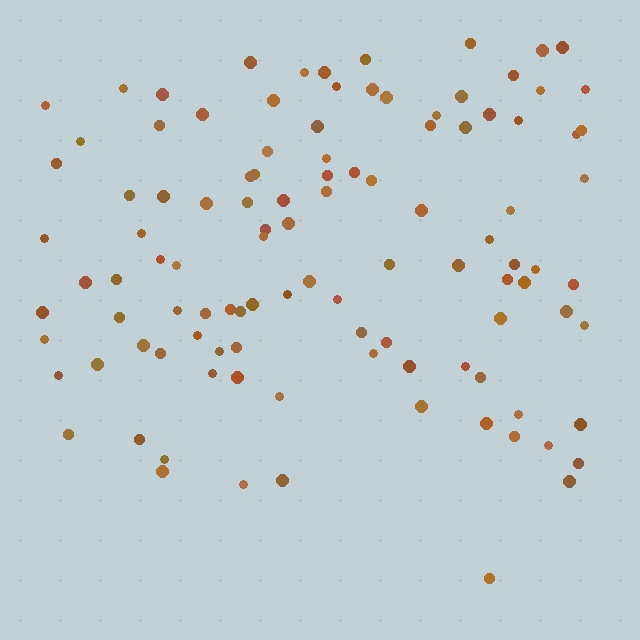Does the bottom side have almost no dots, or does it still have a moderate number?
Still a moderate number, just noticeably fewer than the top.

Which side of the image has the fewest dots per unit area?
The bottom.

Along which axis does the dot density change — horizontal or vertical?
Vertical.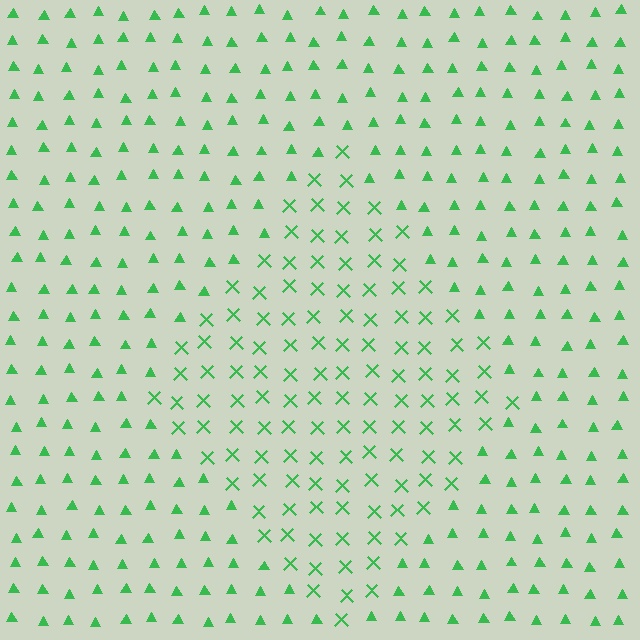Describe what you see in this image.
The image is filled with small green elements arranged in a uniform grid. A diamond-shaped region contains X marks, while the surrounding area contains triangles. The boundary is defined purely by the change in element shape.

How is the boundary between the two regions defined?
The boundary is defined by a change in element shape: X marks inside vs. triangles outside. All elements share the same color and spacing.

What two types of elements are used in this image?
The image uses X marks inside the diamond region and triangles outside it.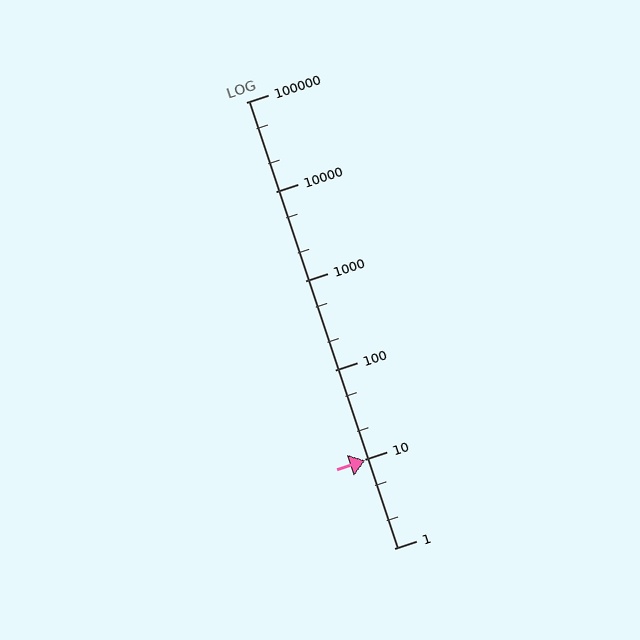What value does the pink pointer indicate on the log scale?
The pointer indicates approximately 9.6.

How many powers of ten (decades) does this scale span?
The scale spans 5 decades, from 1 to 100000.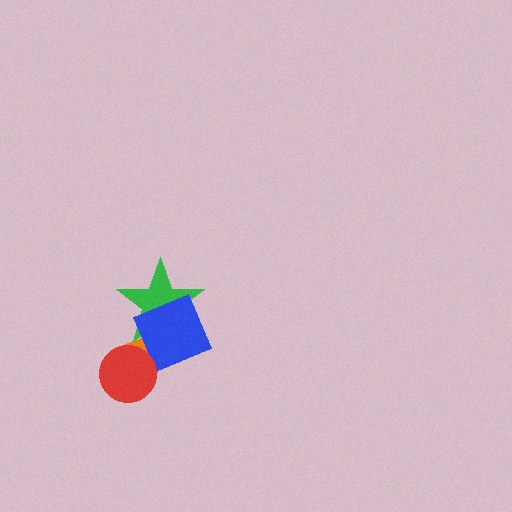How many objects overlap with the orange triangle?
3 objects overlap with the orange triangle.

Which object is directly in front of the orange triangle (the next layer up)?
The green star is directly in front of the orange triangle.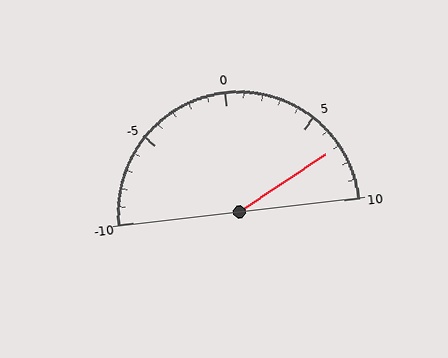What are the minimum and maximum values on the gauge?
The gauge ranges from -10 to 10.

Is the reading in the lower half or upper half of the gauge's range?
The reading is in the upper half of the range (-10 to 10).